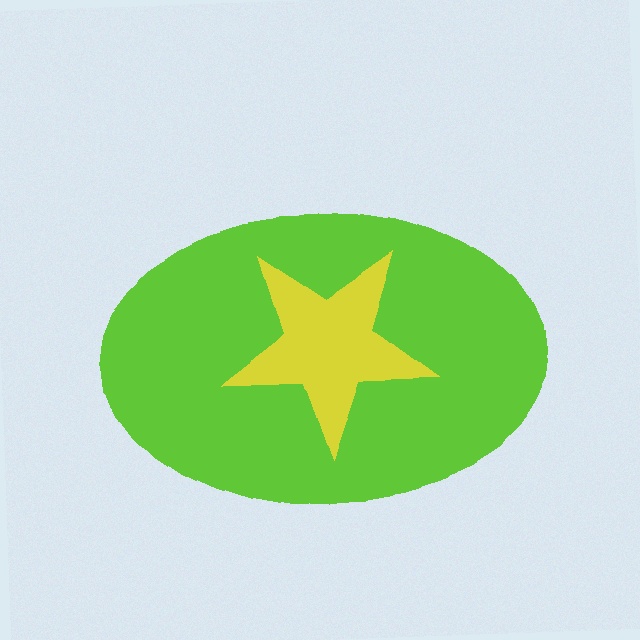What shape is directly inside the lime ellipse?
The yellow star.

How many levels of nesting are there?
2.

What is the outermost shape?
The lime ellipse.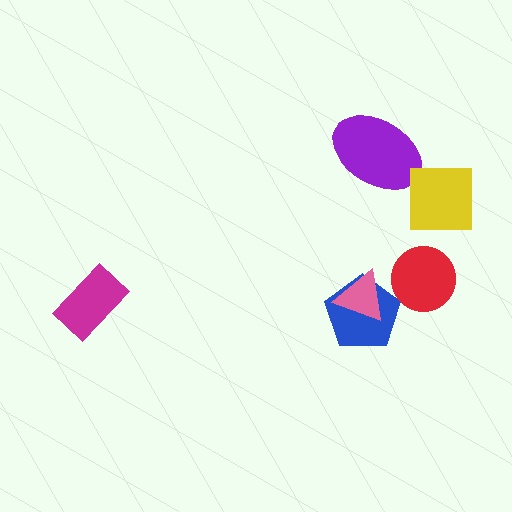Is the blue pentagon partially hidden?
Yes, it is partially covered by another shape.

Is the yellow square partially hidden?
No, no other shape covers it.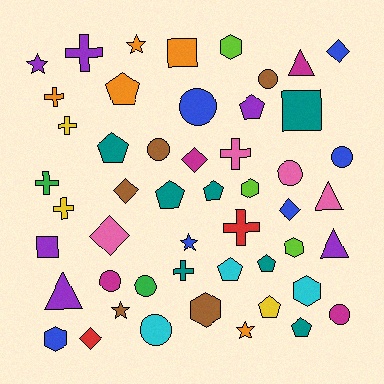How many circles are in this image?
There are 9 circles.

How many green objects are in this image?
There are 2 green objects.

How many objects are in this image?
There are 50 objects.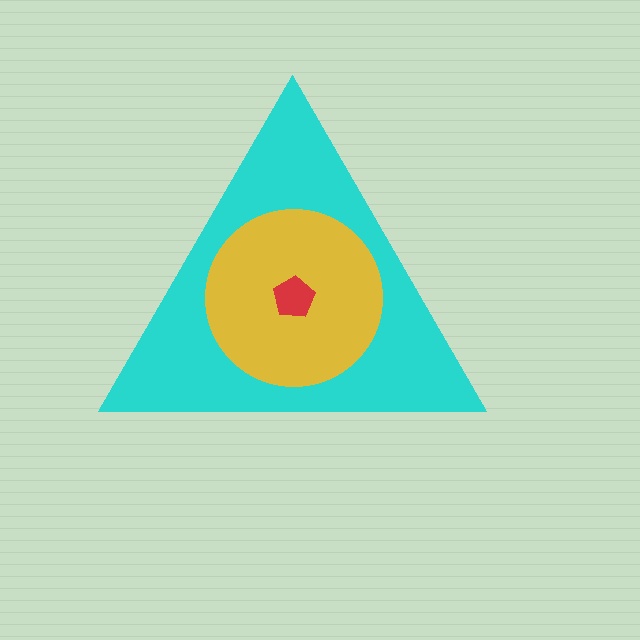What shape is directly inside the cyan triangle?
The yellow circle.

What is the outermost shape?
The cyan triangle.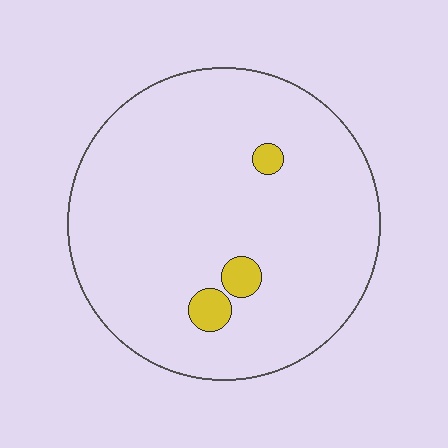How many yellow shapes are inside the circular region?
3.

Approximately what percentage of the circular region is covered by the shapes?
Approximately 5%.